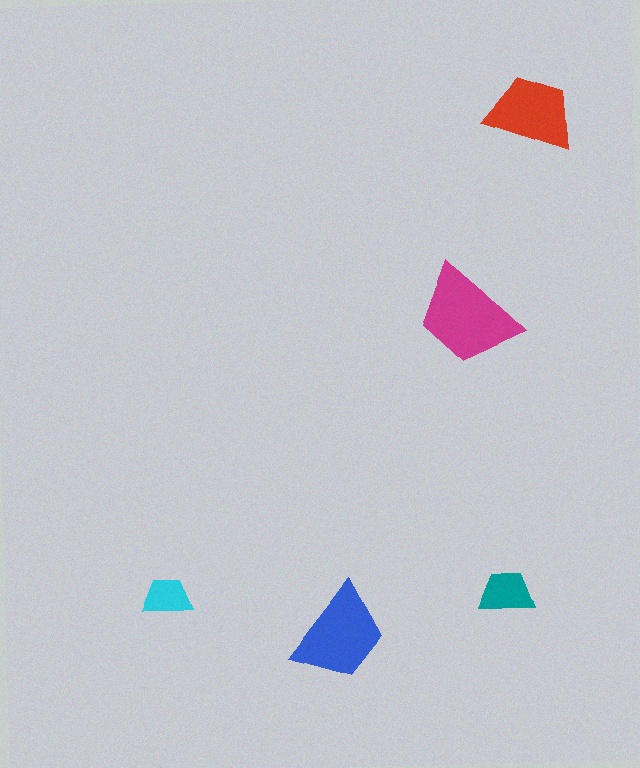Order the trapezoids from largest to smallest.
the magenta one, the blue one, the red one, the teal one, the cyan one.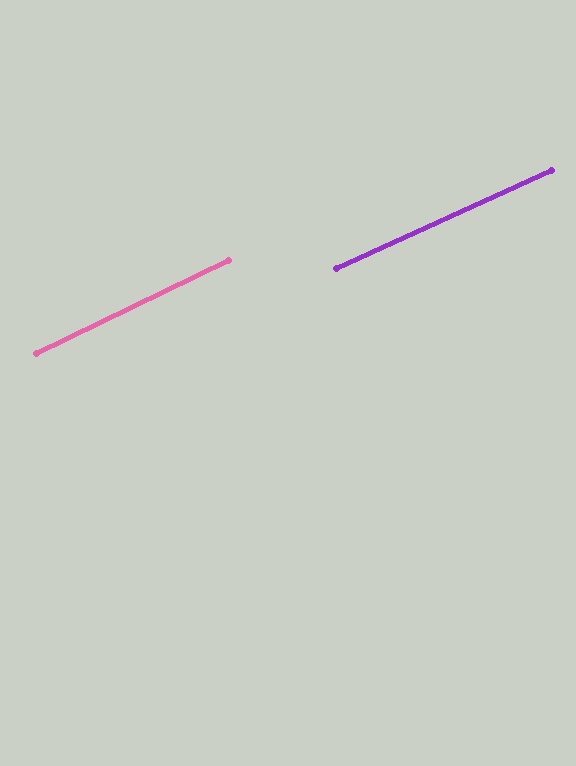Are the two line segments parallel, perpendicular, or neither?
Parallel — their directions differ by only 1.4°.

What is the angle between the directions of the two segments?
Approximately 1 degree.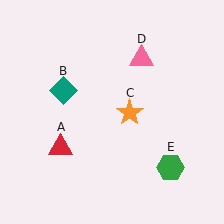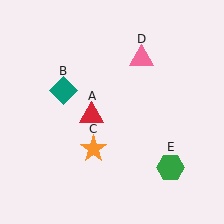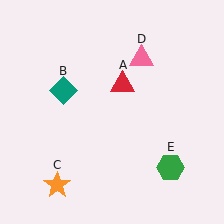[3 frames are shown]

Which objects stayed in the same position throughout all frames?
Teal diamond (object B) and pink triangle (object D) and green hexagon (object E) remained stationary.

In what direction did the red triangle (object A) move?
The red triangle (object A) moved up and to the right.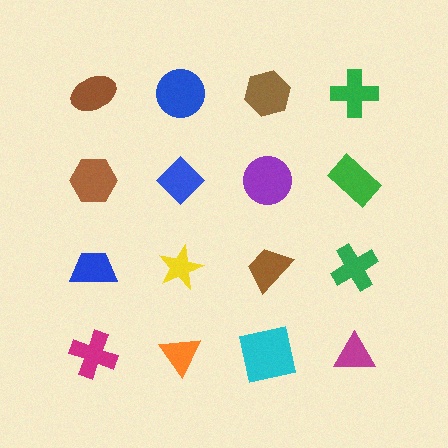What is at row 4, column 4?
A magenta triangle.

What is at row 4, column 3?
A cyan square.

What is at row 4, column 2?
An orange triangle.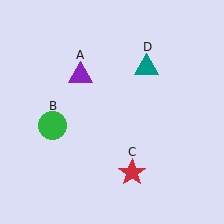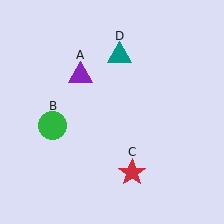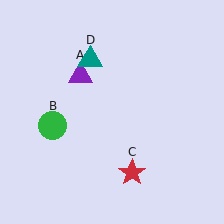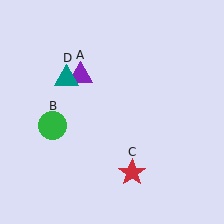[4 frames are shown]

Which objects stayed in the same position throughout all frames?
Purple triangle (object A) and green circle (object B) and red star (object C) remained stationary.